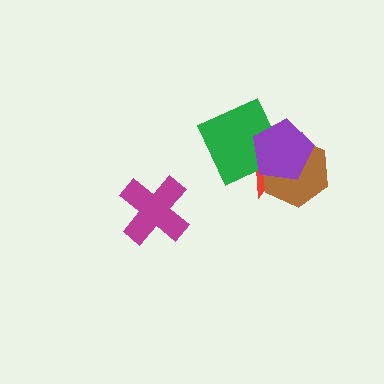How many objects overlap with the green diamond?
3 objects overlap with the green diamond.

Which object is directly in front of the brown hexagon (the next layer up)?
The green diamond is directly in front of the brown hexagon.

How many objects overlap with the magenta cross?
0 objects overlap with the magenta cross.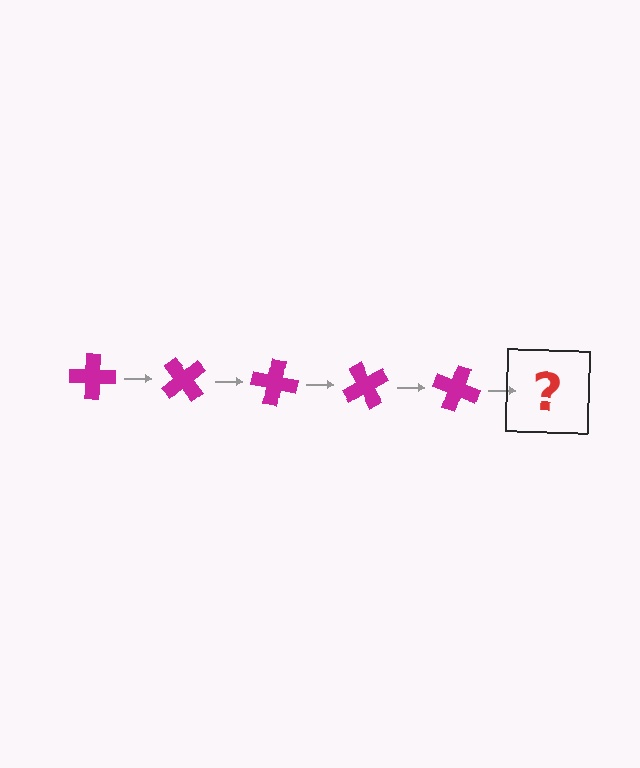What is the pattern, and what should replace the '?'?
The pattern is that the cross rotates 50 degrees each step. The '?' should be a magenta cross rotated 250 degrees.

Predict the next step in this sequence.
The next step is a magenta cross rotated 250 degrees.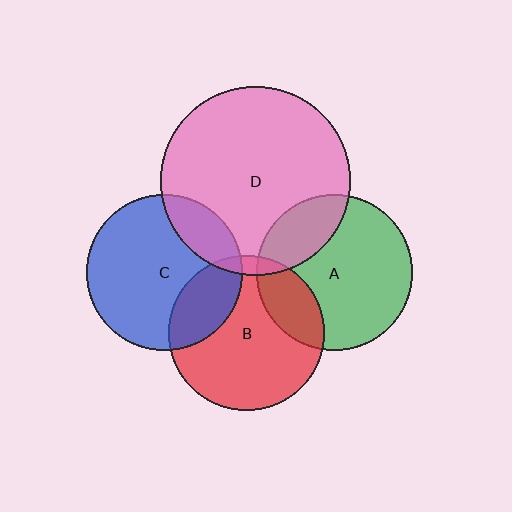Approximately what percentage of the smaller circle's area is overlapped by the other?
Approximately 20%.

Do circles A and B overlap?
Yes.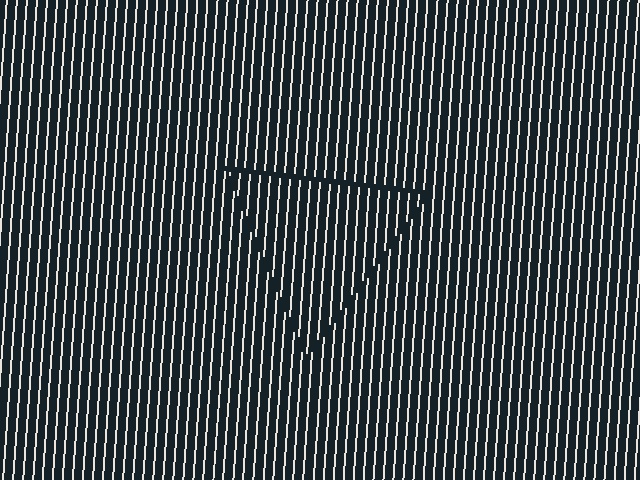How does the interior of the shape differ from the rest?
The interior of the shape contains the same grating, shifted by half a period — the contour is defined by the phase discontinuity where line-ends from the inner and outer gratings abut.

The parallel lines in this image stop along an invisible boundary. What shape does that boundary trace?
An illusory triangle. The interior of the shape contains the same grating, shifted by half a period — the contour is defined by the phase discontinuity where line-ends from the inner and outer gratings abut.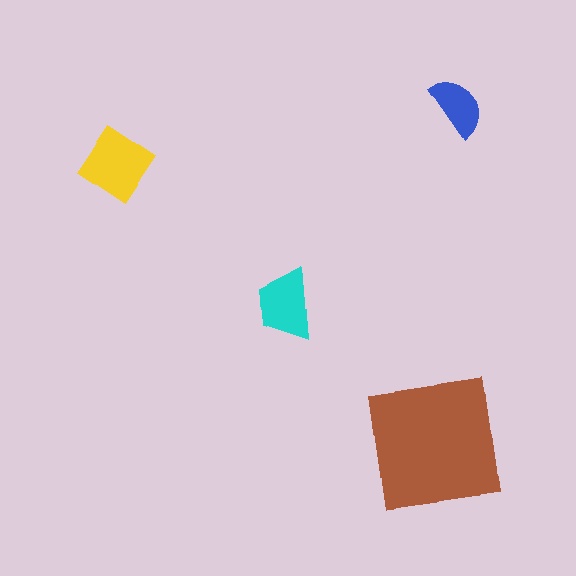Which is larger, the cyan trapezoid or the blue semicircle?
The cyan trapezoid.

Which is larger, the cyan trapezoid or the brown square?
The brown square.